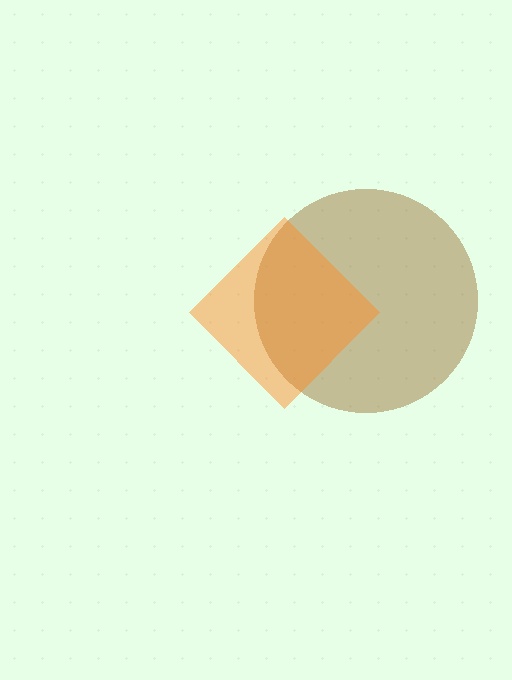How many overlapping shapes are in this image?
There are 2 overlapping shapes in the image.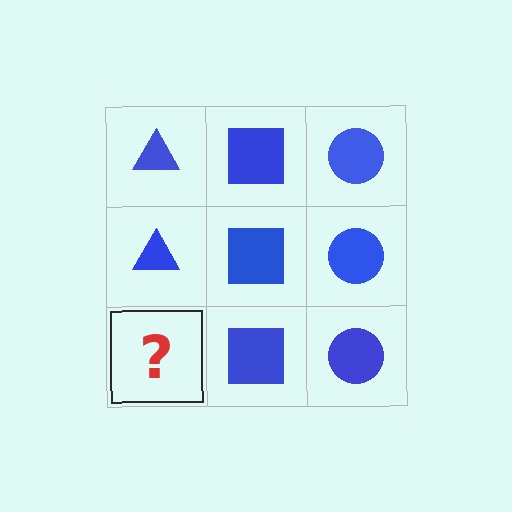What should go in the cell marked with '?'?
The missing cell should contain a blue triangle.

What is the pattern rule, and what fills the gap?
The rule is that each column has a consistent shape. The gap should be filled with a blue triangle.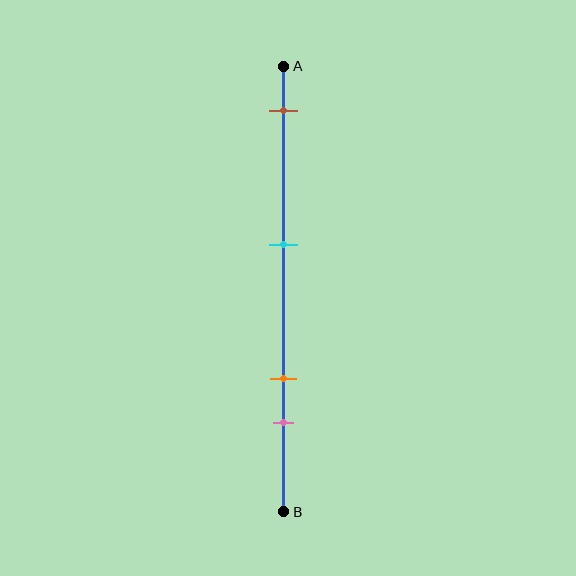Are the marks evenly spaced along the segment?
No, the marks are not evenly spaced.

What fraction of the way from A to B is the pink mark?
The pink mark is approximately 80% (0.8) of the way from A to B.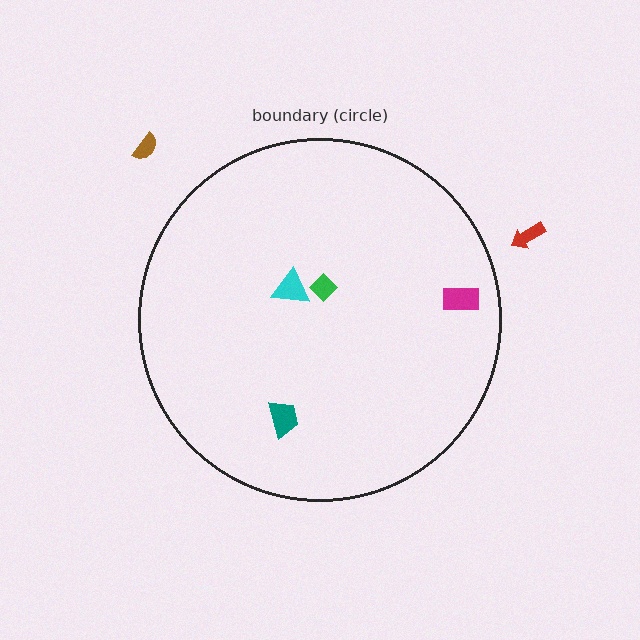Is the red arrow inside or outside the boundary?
Outside.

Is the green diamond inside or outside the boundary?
Inside.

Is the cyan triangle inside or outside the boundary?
Inside.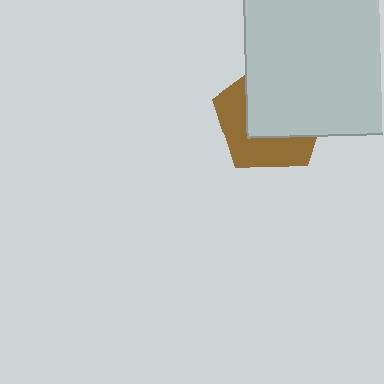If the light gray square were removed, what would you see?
You would see the complete brown pentagon.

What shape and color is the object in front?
The object in front is a light gray square.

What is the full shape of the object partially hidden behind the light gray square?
The partially hidden object is a brown pentagon.